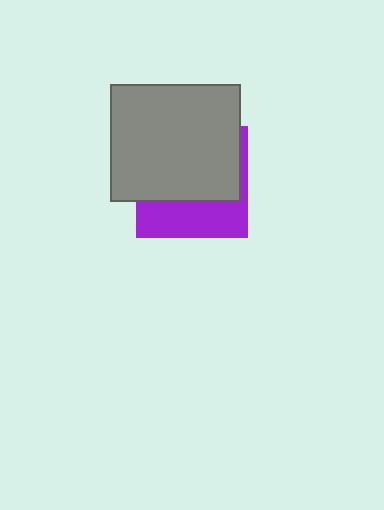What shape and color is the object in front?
The object in front is a gray rectangle.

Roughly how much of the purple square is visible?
A small part of it is visible (roughly 36%).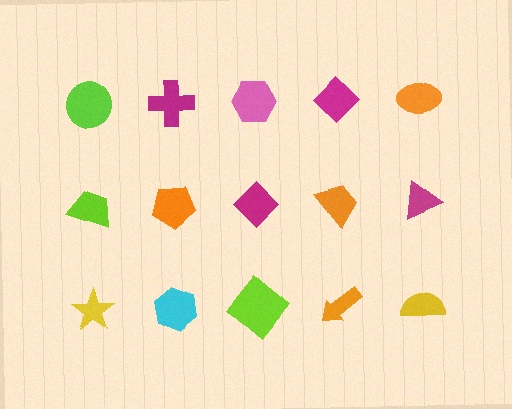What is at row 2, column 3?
A magenta diamond.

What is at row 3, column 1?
A yellow star.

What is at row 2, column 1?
A lime trapezoid.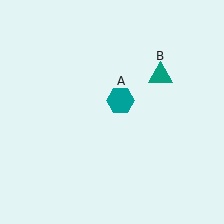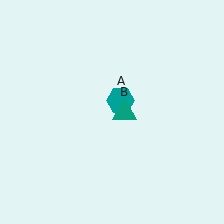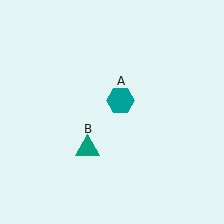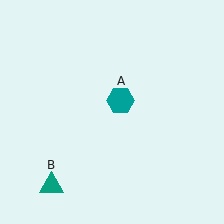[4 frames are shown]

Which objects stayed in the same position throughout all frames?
Teal hexagon (object A) remained stationary.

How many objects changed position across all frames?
1 object changed position: teal triangle (object B).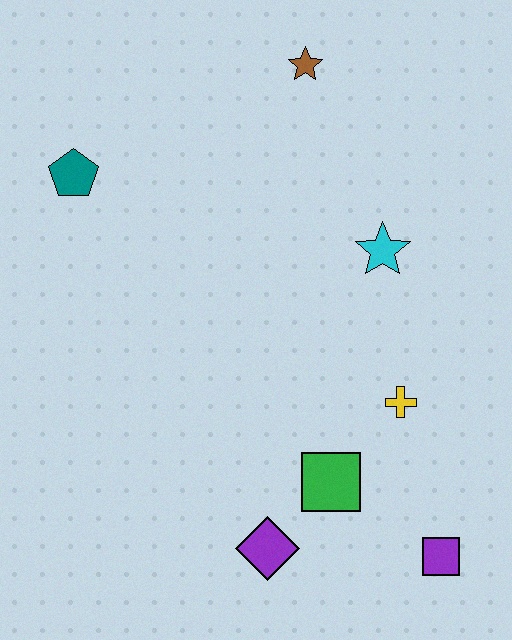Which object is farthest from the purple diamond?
The brown star is farthest from the purple diamond.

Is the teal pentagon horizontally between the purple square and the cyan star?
No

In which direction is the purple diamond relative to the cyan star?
The purple diamond is below the cyan star.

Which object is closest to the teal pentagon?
The brown star is closest to the teal pentagon.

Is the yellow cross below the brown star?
Yes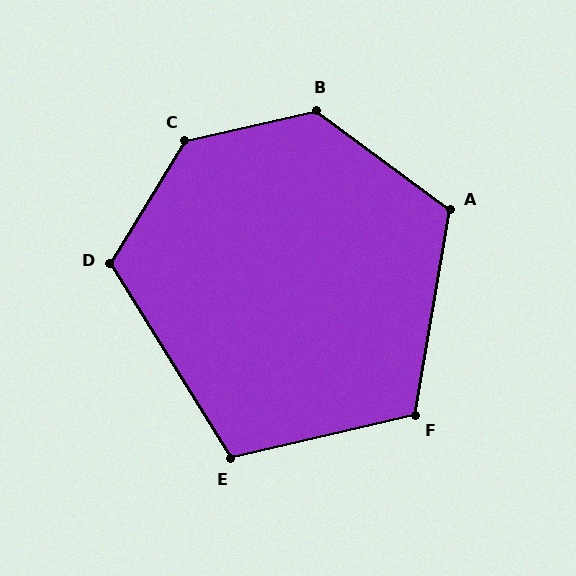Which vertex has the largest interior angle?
C, at approximately 134 degrees.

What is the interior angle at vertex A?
Approximately 117 degrees (obtuse).